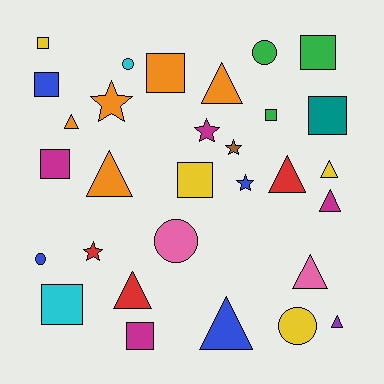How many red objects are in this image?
There are 3 red objects.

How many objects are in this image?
There are 30 objects.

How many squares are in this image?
There are 10 squares.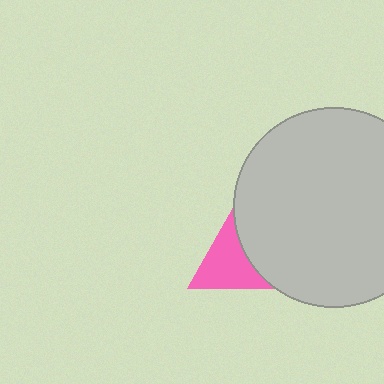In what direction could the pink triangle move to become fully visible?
The pink triangle could move left. That would shift it out from behind the light gray circle entirely.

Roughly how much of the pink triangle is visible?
About half of it is visible (roughly 53%).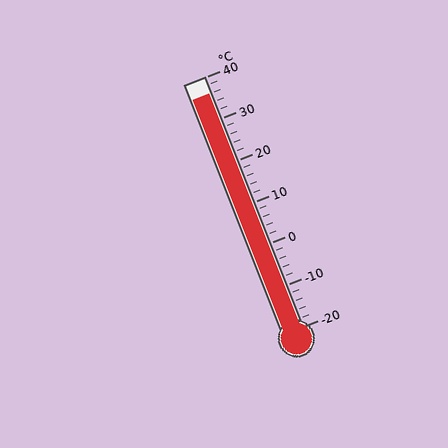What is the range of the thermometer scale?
The thermometer scale ranges from -20°C to 40°C.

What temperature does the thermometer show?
The thermometer shows approximately 36°C.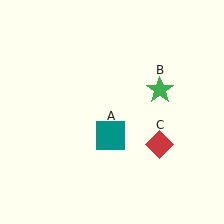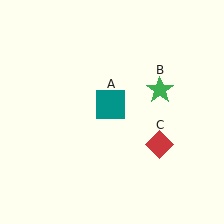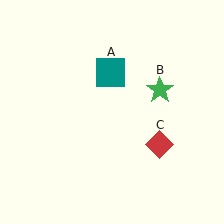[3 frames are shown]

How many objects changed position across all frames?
1 object changed position: teal square (object A).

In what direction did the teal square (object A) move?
The teal square (object A) moved up.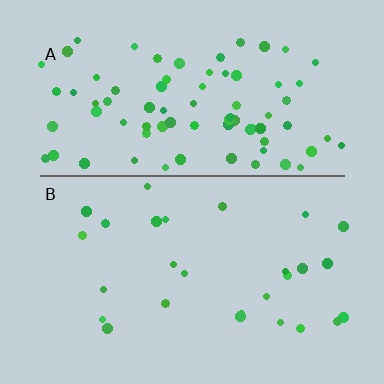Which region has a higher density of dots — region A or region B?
A (the top).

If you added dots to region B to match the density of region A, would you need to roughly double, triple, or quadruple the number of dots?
Approximately triple.